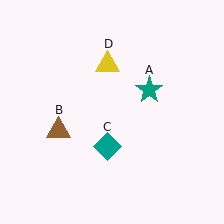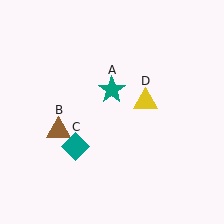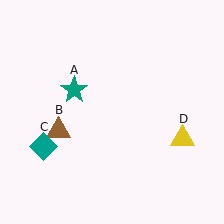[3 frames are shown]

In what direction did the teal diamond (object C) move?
The teal diamond (object C) moved left.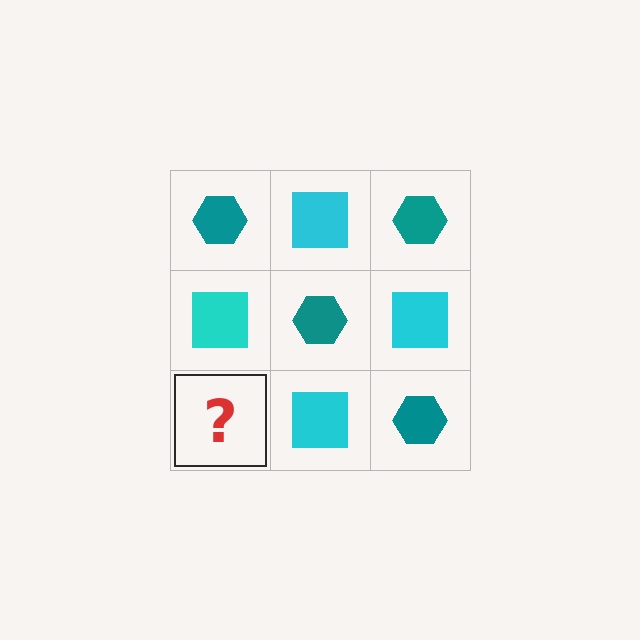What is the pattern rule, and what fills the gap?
The rule is that it alternates teal hexagon and cyan square in a checkerboard pattern. The gap should be filled with a teal hexagon.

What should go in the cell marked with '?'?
The missing cell should contain a teal hexagon.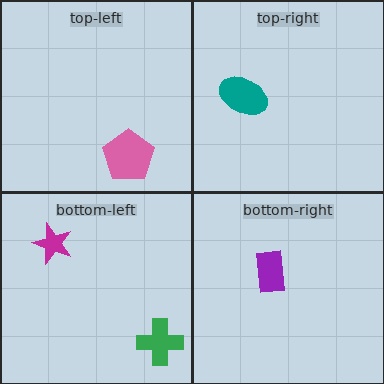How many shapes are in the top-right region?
1.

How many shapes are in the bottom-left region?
2.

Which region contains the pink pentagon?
The top-left region.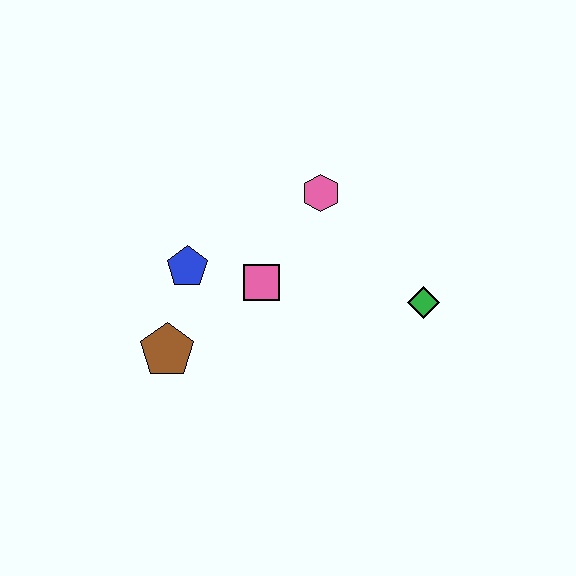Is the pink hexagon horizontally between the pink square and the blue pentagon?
No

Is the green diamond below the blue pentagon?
Yes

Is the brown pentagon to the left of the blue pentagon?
Yes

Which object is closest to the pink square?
The blue pentagon is closest to the pink square.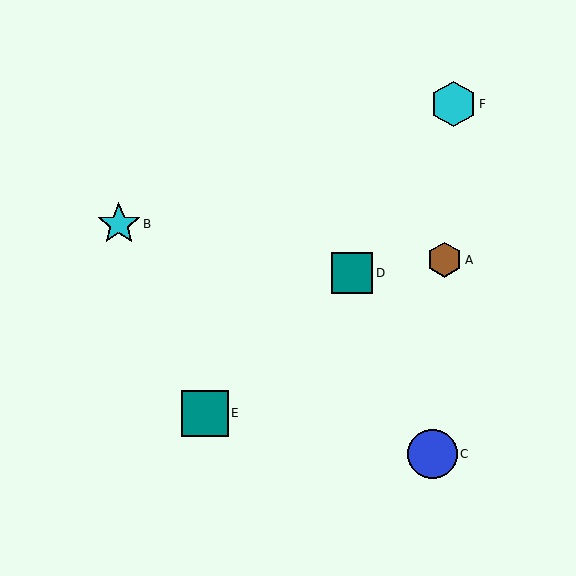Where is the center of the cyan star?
The center of the cyan star is at (119, 224).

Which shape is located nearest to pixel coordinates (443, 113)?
The cyan hexagon (labeled F) at (453, 104) is nearest to that location.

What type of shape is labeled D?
Shape D is a teal square.